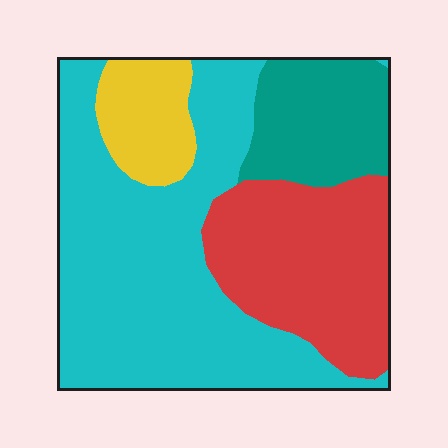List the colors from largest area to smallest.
From largest to smallest: cyan, red, teal, yellow.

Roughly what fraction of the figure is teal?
Teal covers roughly 15% of the figure.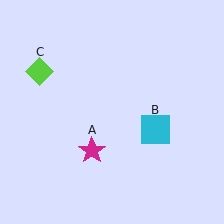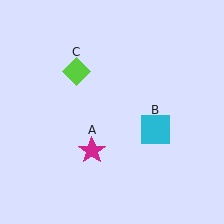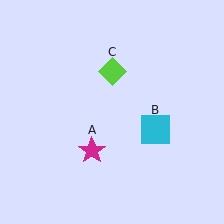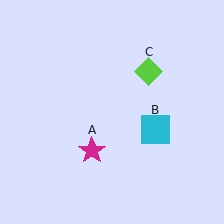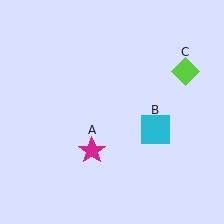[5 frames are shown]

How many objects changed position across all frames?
1 object changed position: lime diamond (object C).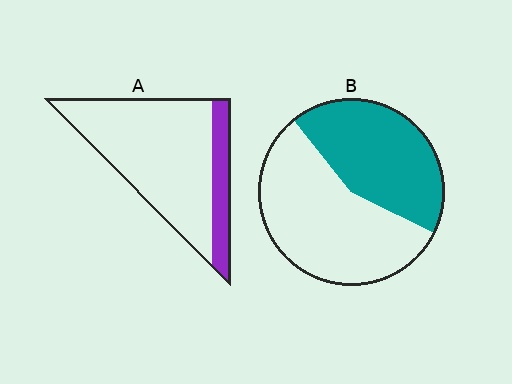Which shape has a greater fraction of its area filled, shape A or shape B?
Shape B.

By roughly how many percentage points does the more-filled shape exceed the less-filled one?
By roughly 25 percentage points (B over A).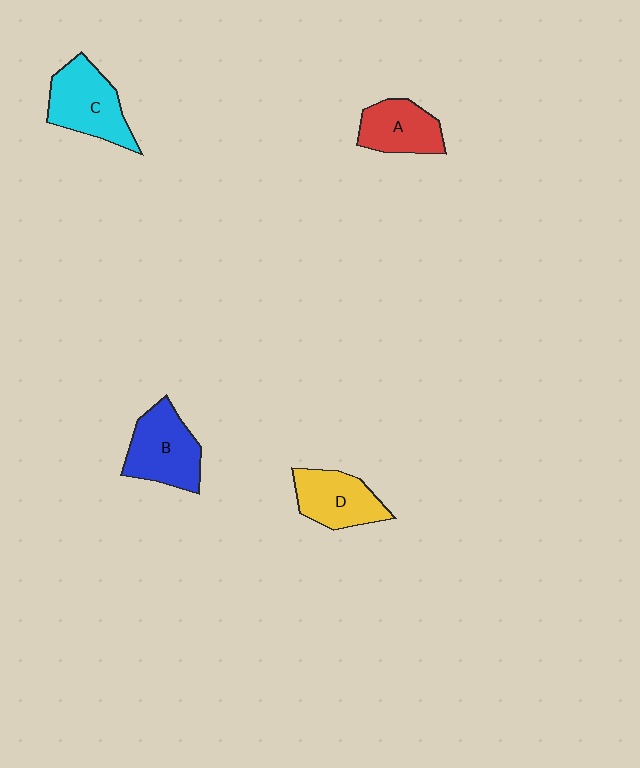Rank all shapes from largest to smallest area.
From largest to smallest: C (cyan), B (blue), D (yellow), A (red).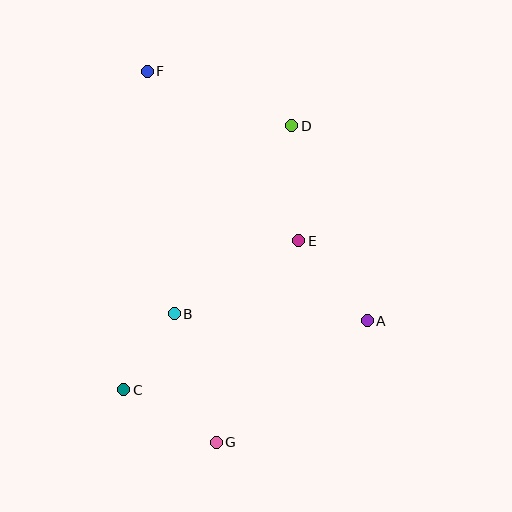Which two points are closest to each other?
Points B and C are closest to each other.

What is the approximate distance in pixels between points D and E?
The distance between D and E is approximately 115 pixels.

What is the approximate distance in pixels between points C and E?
The distance between C and E is approximately 230 pixels.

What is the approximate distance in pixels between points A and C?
The distance between A and C is approximately 253 pixels.